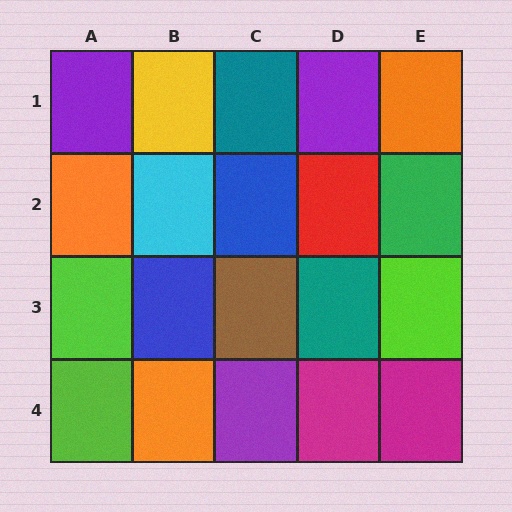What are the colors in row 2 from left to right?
Orange, cyan, blue, red, green.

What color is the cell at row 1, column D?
Purple.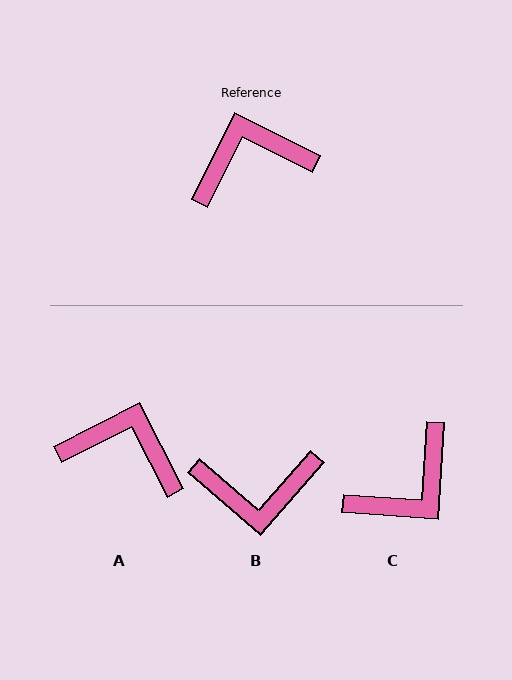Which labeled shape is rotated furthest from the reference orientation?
B, about 165 degrees away.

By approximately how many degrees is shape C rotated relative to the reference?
Approximately 157 degrees clockwise.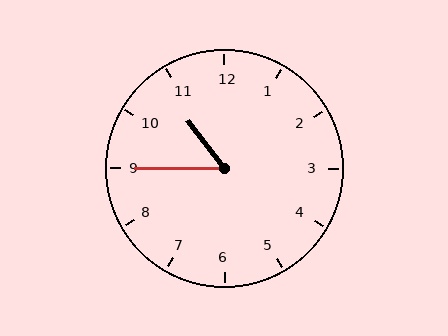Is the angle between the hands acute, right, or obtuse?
It is acute.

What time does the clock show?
10:45.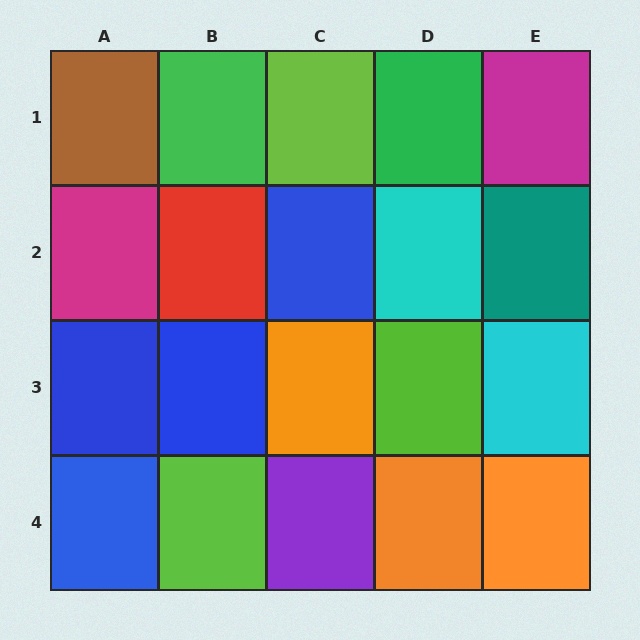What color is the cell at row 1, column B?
Green.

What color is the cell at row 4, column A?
Blue.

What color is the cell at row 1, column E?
Magenta.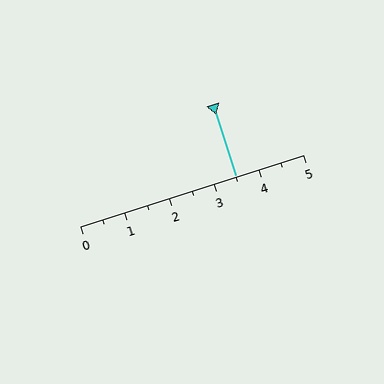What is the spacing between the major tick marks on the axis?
The major ticks are spaced 1 apart.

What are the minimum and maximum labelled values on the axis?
The axis runs from 0 to 5.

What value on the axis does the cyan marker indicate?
The marker indicates approximately 3.5.